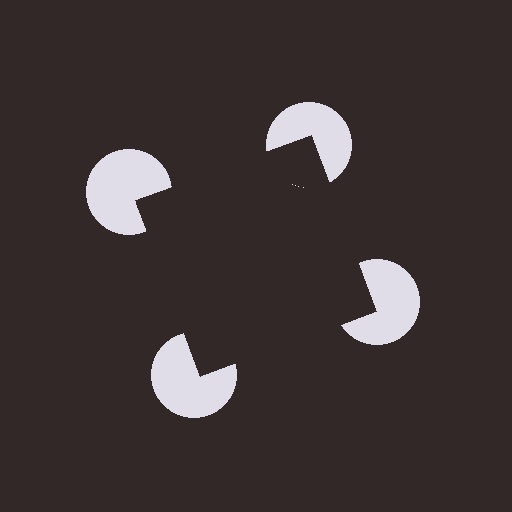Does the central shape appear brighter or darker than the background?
It typically appears slightly darker than the background, even though no actual brightness change is drawn.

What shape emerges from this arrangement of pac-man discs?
An illusory square — its edges are inferred from the aligned wedge cuts in the pac-man discs, not physically drawn.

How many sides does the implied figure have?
4 sides.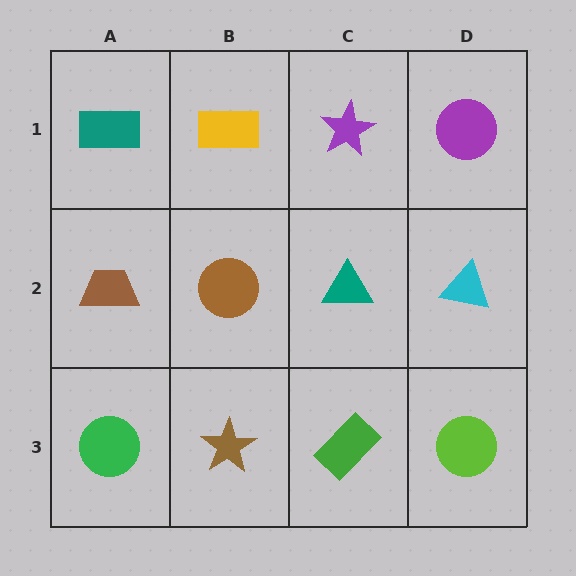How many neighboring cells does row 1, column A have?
2.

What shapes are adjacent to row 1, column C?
A teal triangle (row 2, column C), a yellow rectangle (row 1, column B), a purple circle (row 1, column D).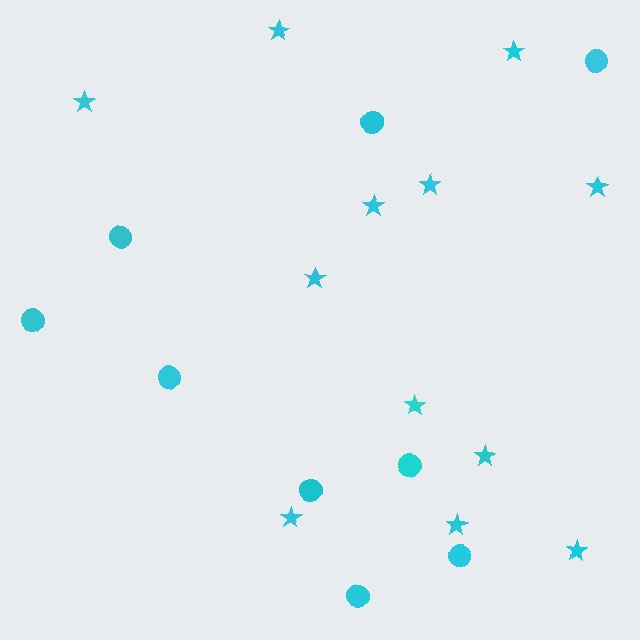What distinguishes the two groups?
There are 2 groups: one group of circles (9) and one group of stars (12).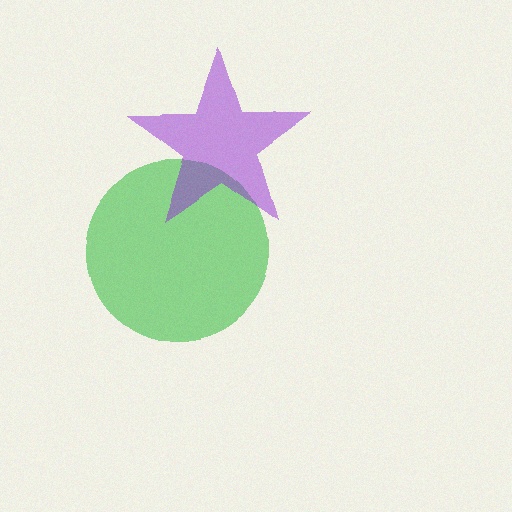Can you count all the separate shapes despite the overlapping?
Yes, there are 2 separate shapes.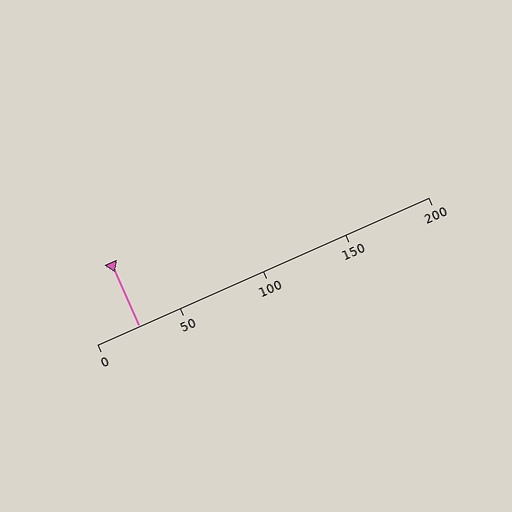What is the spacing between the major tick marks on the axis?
The major ticks are spaced 50 apart.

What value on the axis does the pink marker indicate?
The marker indicates approximately 25.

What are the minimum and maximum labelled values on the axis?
The axis runs from 0 to 200.